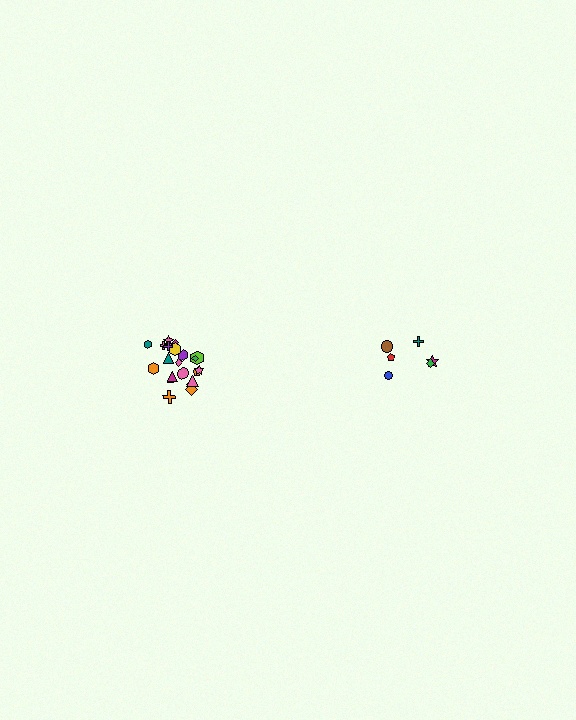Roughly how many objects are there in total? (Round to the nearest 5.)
Roughly 30 objects in total.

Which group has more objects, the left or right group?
The left group.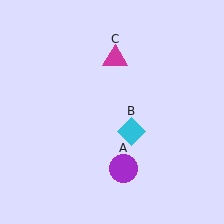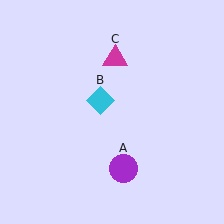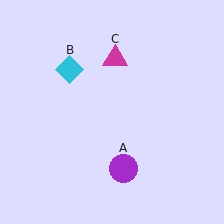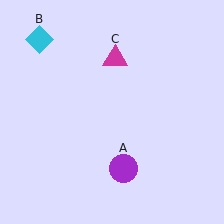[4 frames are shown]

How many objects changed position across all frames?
1 object changed position: cyan diamond (object B).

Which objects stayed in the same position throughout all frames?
Purple circle (object A) and magenta triangle (object C) remained stationary.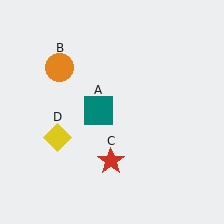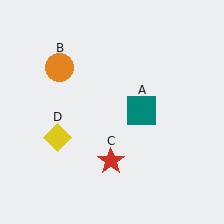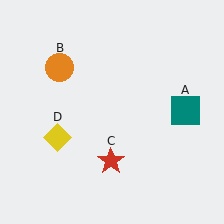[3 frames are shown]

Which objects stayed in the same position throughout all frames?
Orange circle (object B) and red star (object C) and yellow diamond (object D) remained stationary.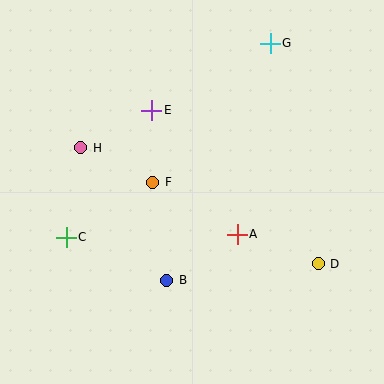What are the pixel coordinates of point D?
Point D is at (318, 264).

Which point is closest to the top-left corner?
Point H is closest to the top-left corner.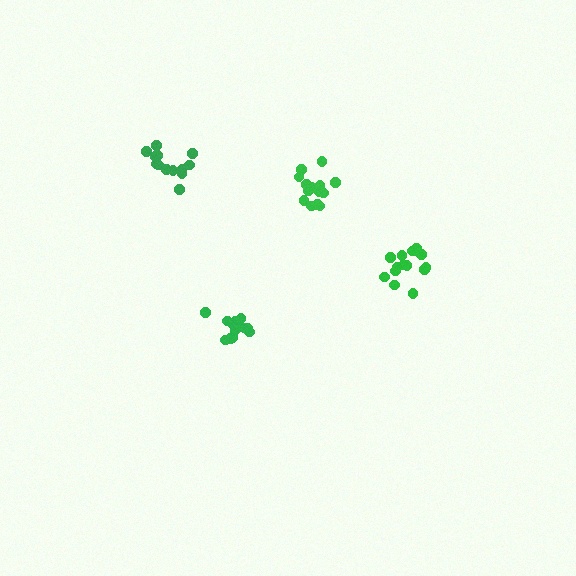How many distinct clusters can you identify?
There are 4 distinct clusters.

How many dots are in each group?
Group 1: 15 dots, Group 2: 13 dots, Group 3: 16 dots, Group 4: 13 dots (57 total).